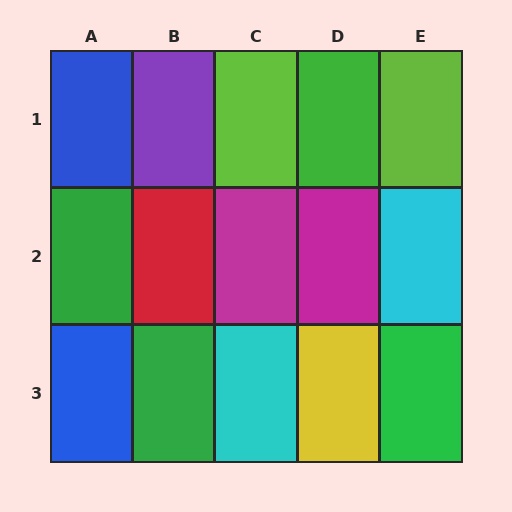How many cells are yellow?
1 cell is yellow.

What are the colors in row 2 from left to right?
Green, red, magenta, magenta, cyan.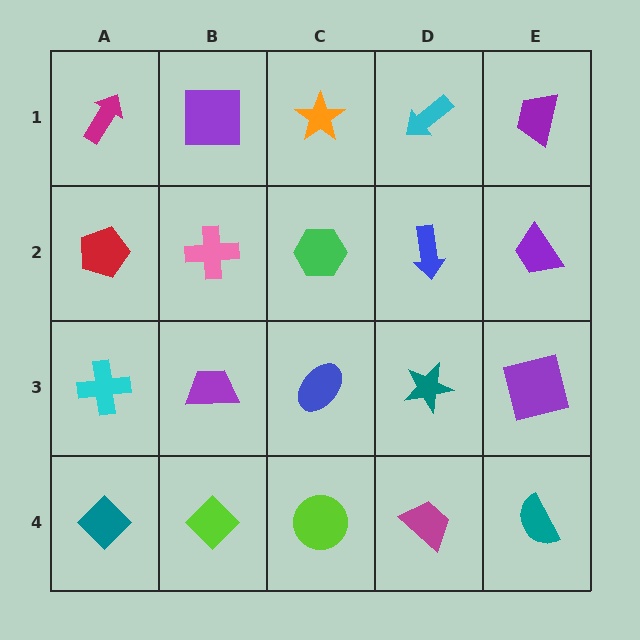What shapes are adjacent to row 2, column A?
A magenta arrow (row 1, column A), a cyan cross (row 3, column A), a pink cross (row 2, column B).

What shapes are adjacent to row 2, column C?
An orange star (row 1, column C), a blue ellipse (row 3, column C), a pink cross (row 2, column B), a blue arrow (row 2, column D).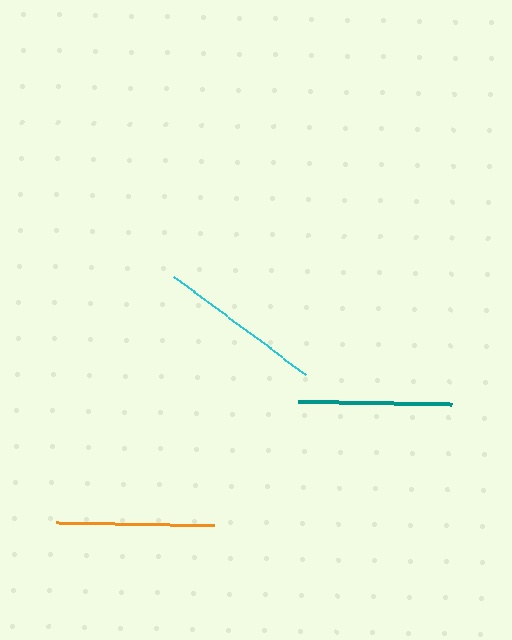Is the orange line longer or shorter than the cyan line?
The cyan line is longer than the orange line.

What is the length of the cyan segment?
The cyan segment is approximately 165 pixels long.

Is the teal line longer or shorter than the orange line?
The orange line is longer than the teal line.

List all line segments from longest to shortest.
From longest to shortest: cyan, orange, teal.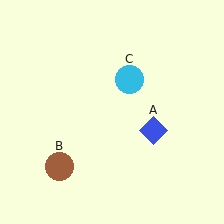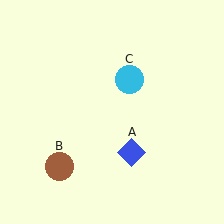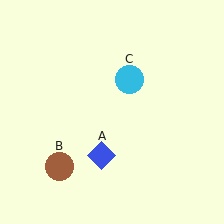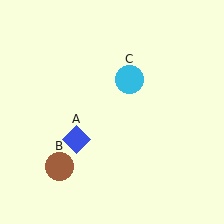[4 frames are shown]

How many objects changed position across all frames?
1 object changed position: blue diamond (object A).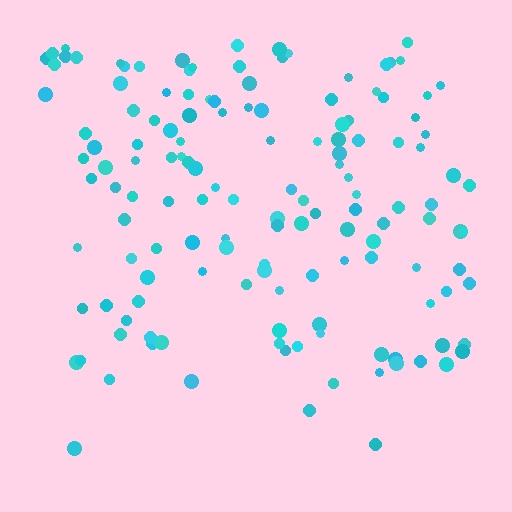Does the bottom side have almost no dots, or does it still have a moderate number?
Still a moderate number, just noticeably fewer than the top.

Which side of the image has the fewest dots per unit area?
The bottom.